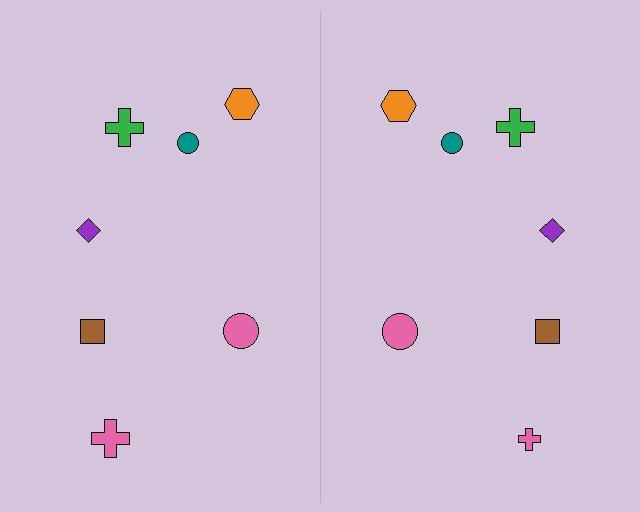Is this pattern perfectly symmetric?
No, the pattern is not perfectly symmetric. The pink cross on the right side has a different size than its mirror counterpart.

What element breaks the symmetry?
The pink cross on the right side has a different size than its mirror counterpart.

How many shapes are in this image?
There are 14 shapes in this image.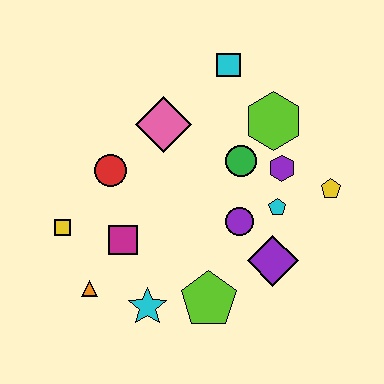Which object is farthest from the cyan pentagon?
The yellow square is farthest from the cyan pentagon.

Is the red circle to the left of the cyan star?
Yes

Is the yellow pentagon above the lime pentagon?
Yes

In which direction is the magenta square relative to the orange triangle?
The magenta square is above the orange triangle.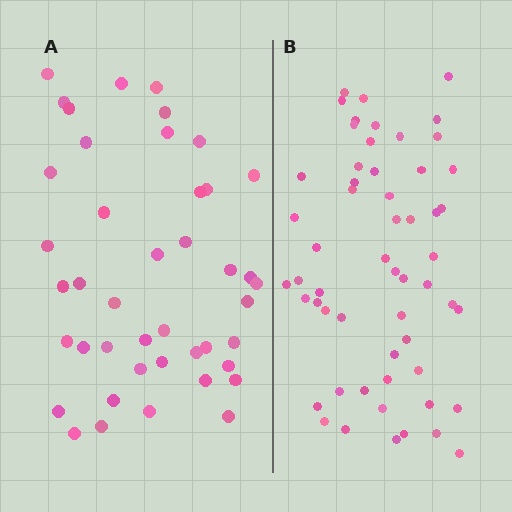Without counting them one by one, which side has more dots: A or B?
Region B (the right region) has more dots.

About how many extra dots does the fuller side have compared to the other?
Region B has approximately 15 more dots than region A.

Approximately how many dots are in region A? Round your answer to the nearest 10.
About 40 dots. (The exact count is 43, which rounds to 40.)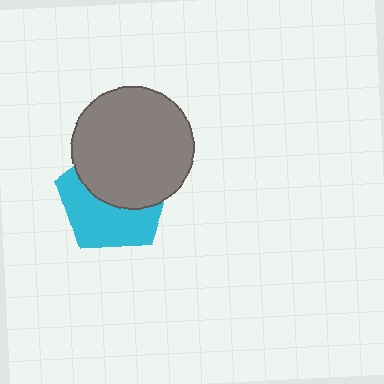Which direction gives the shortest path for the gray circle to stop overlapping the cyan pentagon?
Moving up gives the shortest separation.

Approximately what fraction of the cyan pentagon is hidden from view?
Roughly 51% of the cyan pentagon is hidden behind the gray circle.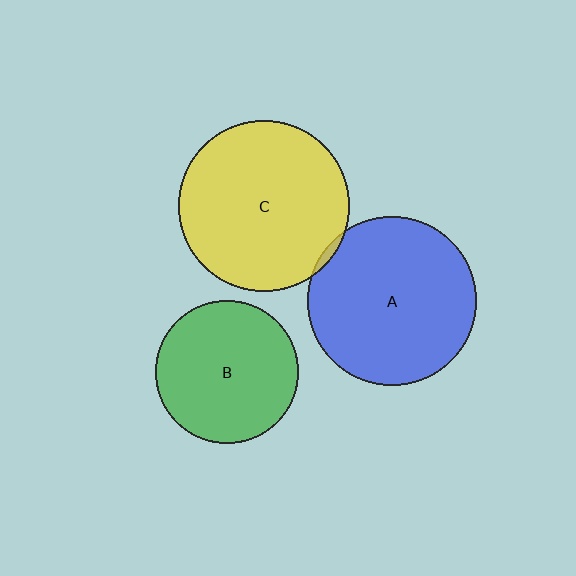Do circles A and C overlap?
Yes.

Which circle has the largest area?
Circle C (yellow).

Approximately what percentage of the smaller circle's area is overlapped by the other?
Approximately 5%.